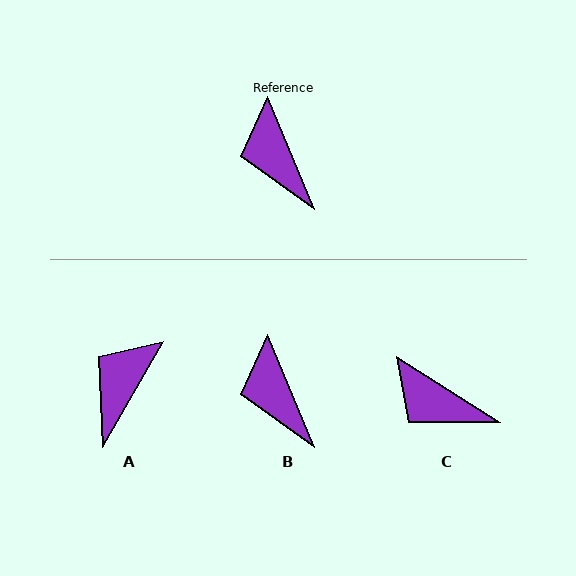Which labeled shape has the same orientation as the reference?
B.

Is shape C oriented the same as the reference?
No, it is off by about 35 degrees.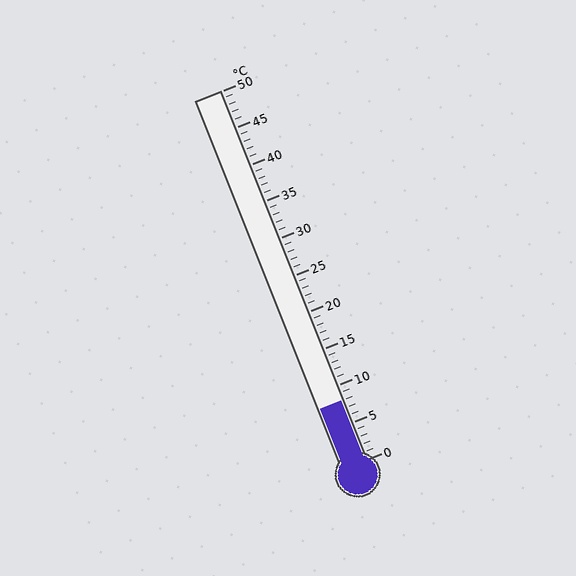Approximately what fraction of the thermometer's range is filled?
The thermometer is filled to approximately 15% of its range.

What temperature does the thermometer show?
The thermometer shows approximately 8°C.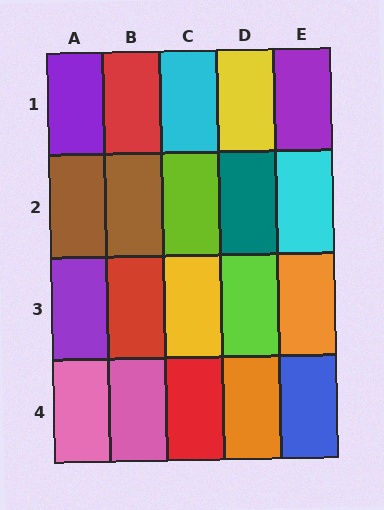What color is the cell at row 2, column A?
Brown.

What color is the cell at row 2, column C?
Lime.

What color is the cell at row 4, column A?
Pink.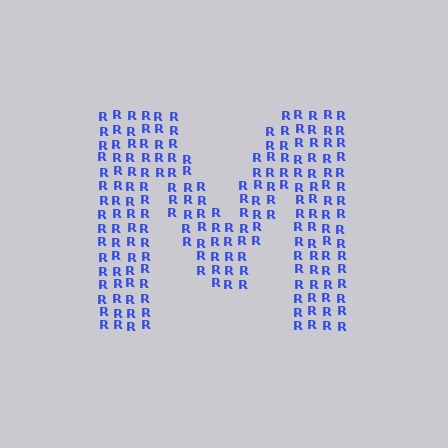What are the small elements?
The small elements are letter R's.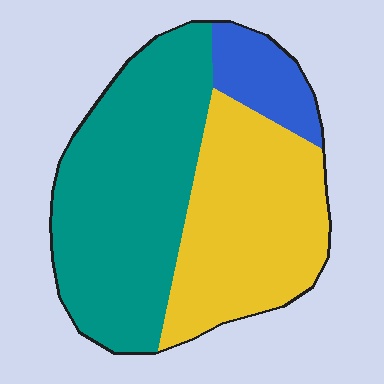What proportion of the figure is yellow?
Yellow takes up about two fifths (2/5) of the figure.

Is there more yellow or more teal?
Teal.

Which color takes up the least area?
Blue, at roughly 10%.